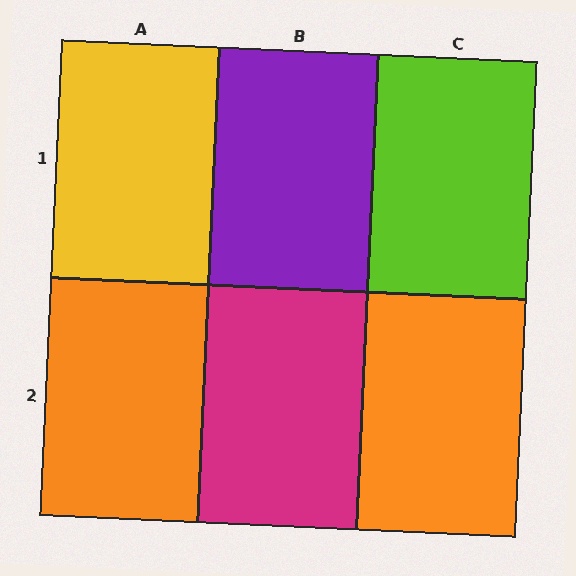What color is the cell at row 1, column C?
Lime.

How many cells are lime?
1 cell is lime.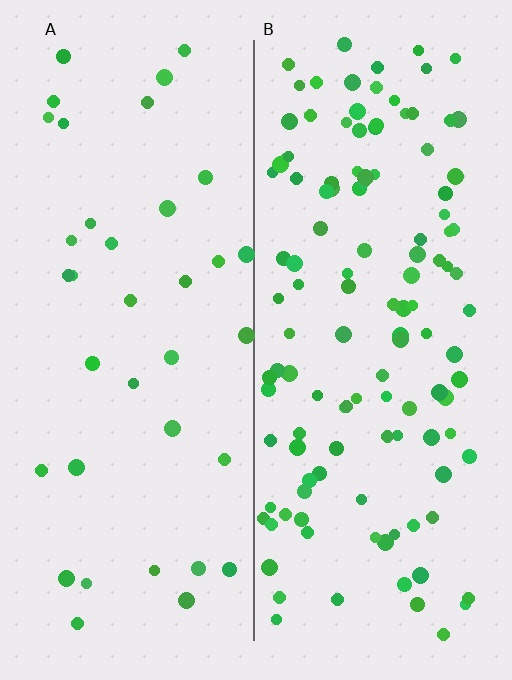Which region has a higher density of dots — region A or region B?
B (the right).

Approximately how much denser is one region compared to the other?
Approximately 3.4× — region B over region A.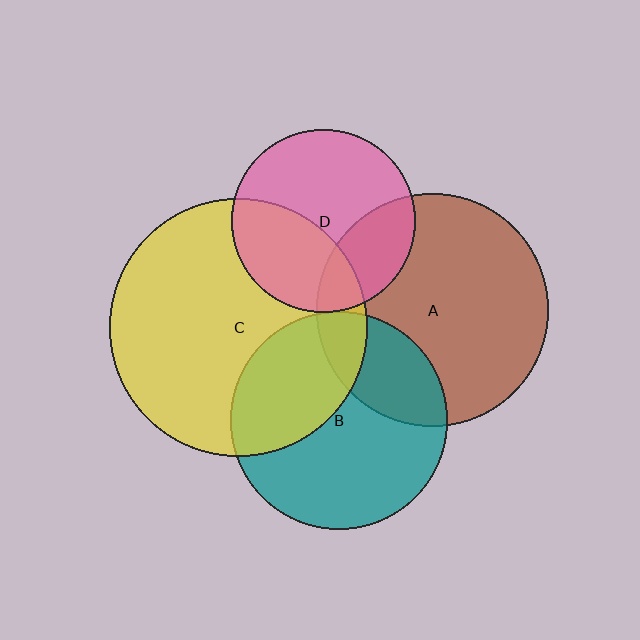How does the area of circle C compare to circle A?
Approximately 1.2 times.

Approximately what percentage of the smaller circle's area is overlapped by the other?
Approximately 5%.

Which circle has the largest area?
Circle C (yellow).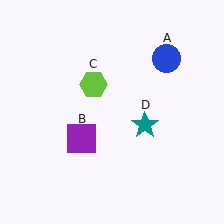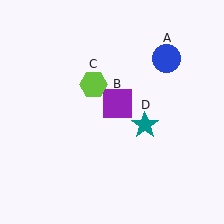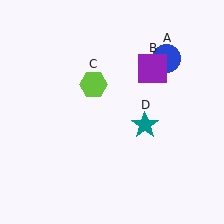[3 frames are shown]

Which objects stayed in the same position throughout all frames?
Blue circle (object A) and lime hexagon (object C) and teal star (object D) remained stationary.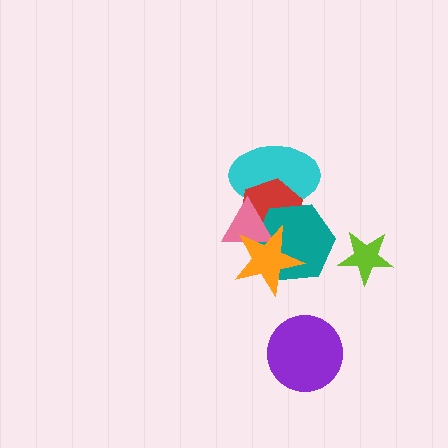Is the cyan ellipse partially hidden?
Yes, it is partially covered by another shape.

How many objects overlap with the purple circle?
0 objects overlap with the purple circle.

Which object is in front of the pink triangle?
The orange star is in front of the pink triangle.